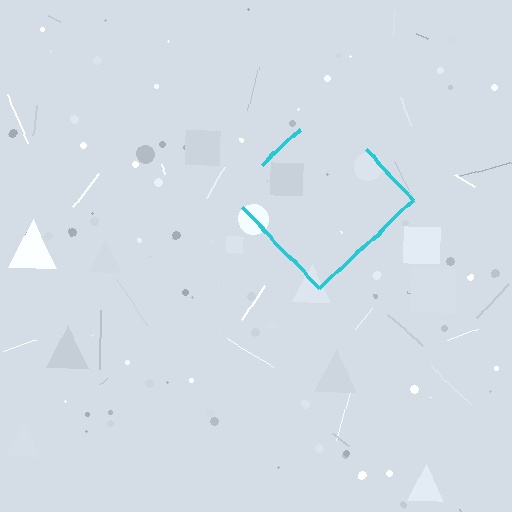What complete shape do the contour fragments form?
The contour fragments form a diamond.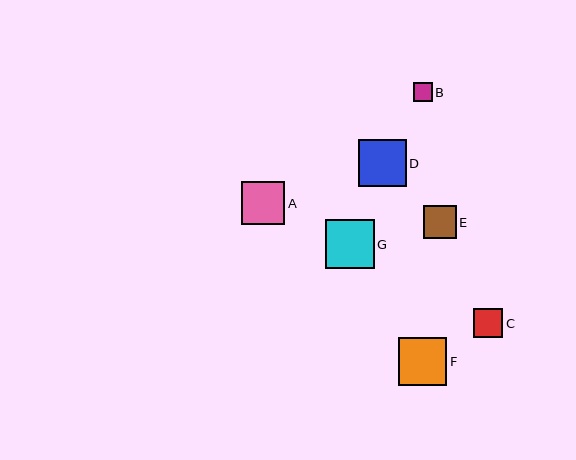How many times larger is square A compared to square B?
Square A is approximately 2.2 times the size of square B.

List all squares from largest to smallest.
From largest to smallest: G, F, D, A, E, C, B.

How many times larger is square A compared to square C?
Square A is approximately 1.5 times the size of square C.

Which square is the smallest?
Square B is the smallest with a size of approximately 19 pixels.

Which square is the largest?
Square G is the largest with a size of approximately 49 pixels.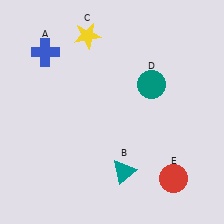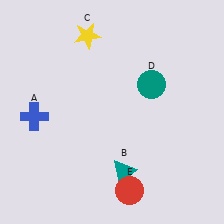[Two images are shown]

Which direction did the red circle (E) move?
The red circle (E) moved left.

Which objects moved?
The objects that moved are: the blue cross (A), the red circle (E).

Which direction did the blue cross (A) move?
The blue cross (A) moved down.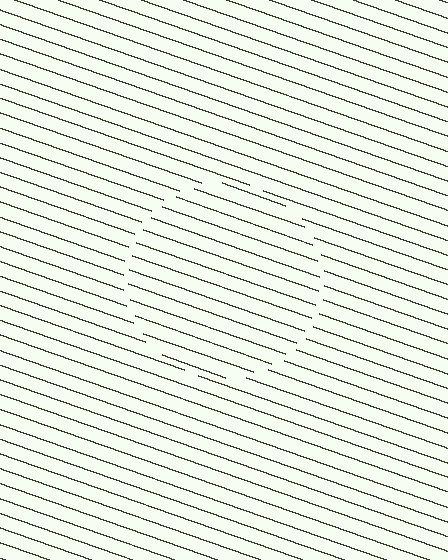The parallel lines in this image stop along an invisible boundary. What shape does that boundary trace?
An illusory circle. The interior of the shape contains the same grating, shifted by half a period — the contour is defined by the phase discontinuity where line-ends from the inner and outer gratings abut.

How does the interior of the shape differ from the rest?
The interior of the shape contains the same grating, shifted by half a period — the contour is defined by the phase discontinuity where line-ends from the inner and outer gratings abut.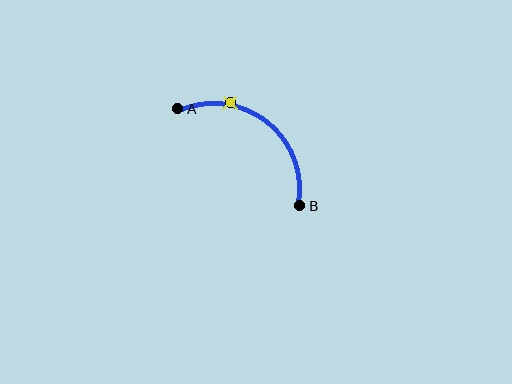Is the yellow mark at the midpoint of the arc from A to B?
No. The yellow mark lies on the arc but is closer to endpoint A. The arc midpoint would be at the point on the curve equidistant along the arc from both A and B.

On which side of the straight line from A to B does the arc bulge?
The arc bulges above and to the right of the straight line connecting A and B.